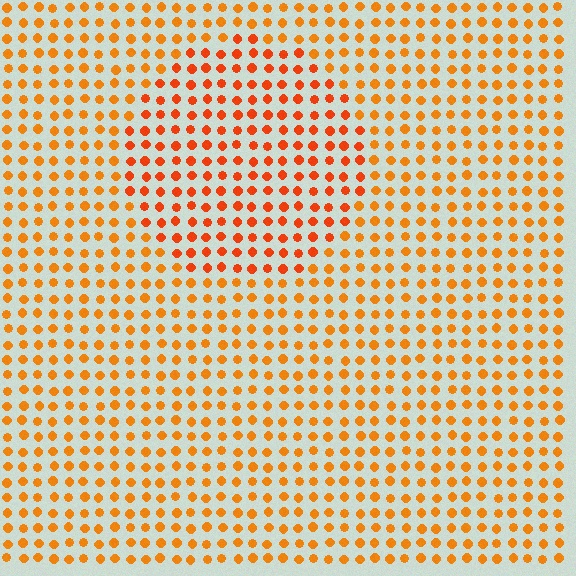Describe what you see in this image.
The image is filled with small orange elements in a uniform arrangement. A circle-shaped region is visible where the elements are tinted to a slightly different hue, forming a subtle color boundary.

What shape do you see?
I see a circle.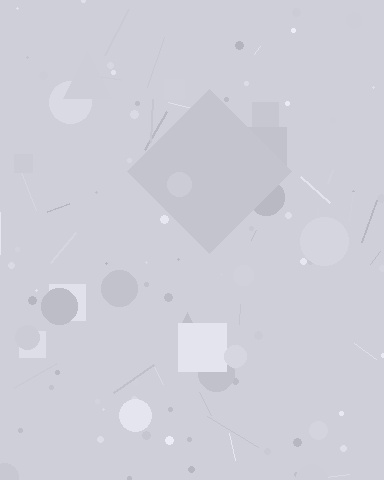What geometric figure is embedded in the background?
A diamond is embedded in the background.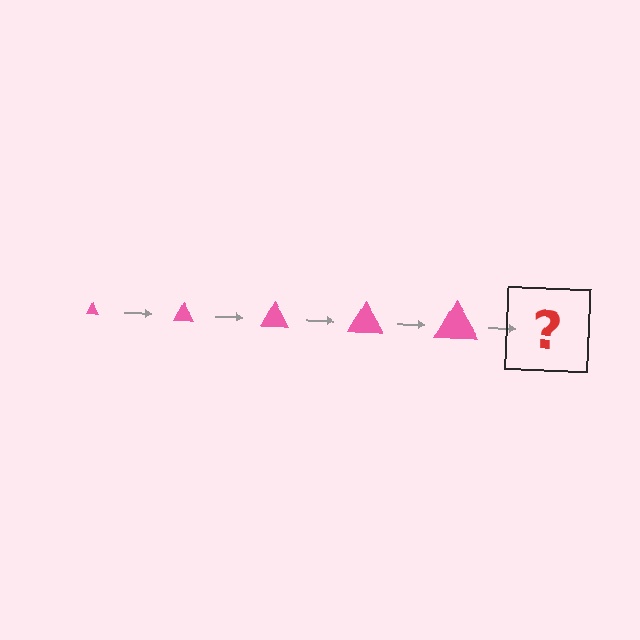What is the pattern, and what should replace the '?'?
The pattern is that the triangle gets progressively larger each step. The '?' should be a pink triangle, larger than the previous one.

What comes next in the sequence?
The next element should be a pink triangle, larger than the previous one.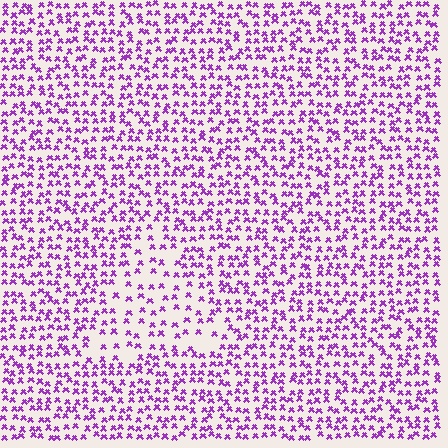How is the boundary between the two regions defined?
The boundary is defined by a change in element density (approximately 1.8x ratio). All elements are the same color, size, and shape.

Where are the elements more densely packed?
The elements are more densely packed outside the triangle boundary.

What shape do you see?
I see a triangle.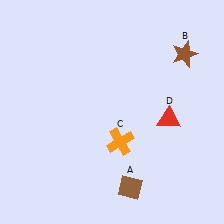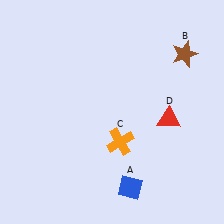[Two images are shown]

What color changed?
The diamond (A) changed from brown in Image 1 to blue in Image 2.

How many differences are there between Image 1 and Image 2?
There is 1 difference between the two images.